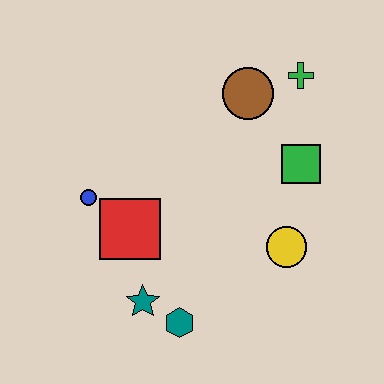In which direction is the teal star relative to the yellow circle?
The teal star is to the left of the yellow circle.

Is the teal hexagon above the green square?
No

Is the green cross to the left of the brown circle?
No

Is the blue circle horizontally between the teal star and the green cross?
No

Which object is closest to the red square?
The blue circle is closest to the red square.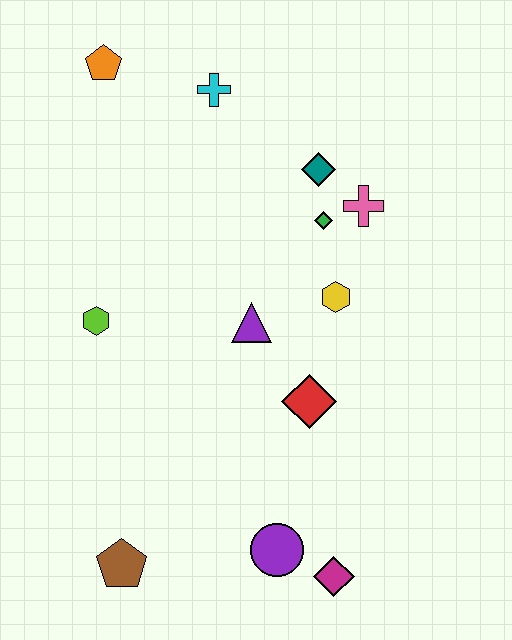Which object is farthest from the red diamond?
The orange pentagon is farthest from the red diamond.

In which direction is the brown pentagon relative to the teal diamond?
The brown pentagon is below the teal diamond.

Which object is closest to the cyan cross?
The orange pentagon is closest to the cyan cross.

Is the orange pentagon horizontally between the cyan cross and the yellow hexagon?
No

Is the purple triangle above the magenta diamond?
Yes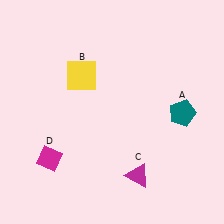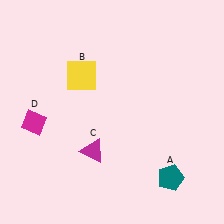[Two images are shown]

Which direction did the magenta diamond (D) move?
The magenta diamond (D) moved up.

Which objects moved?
The objects that moved are: the teal pentagon (A), the magenta triangle (C), the magenta diamond (D).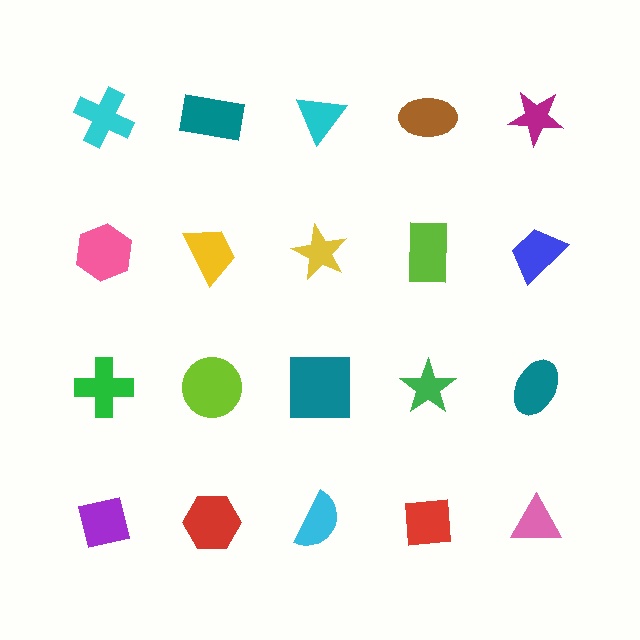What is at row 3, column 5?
A teal ellipse.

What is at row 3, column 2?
A lime circle.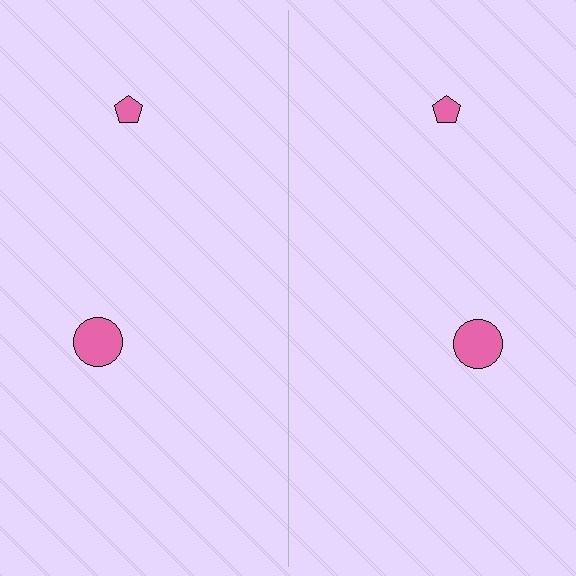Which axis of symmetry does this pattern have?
The pattern has a vertical axis of symmetry running through the center of the image.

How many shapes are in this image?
There are 4 shapes in this image.